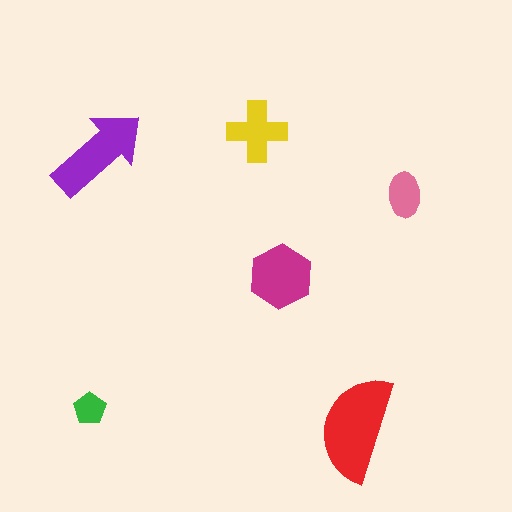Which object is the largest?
The red semicircle.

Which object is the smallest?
The green pentagon.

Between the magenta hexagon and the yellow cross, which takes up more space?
The magenta hexagon.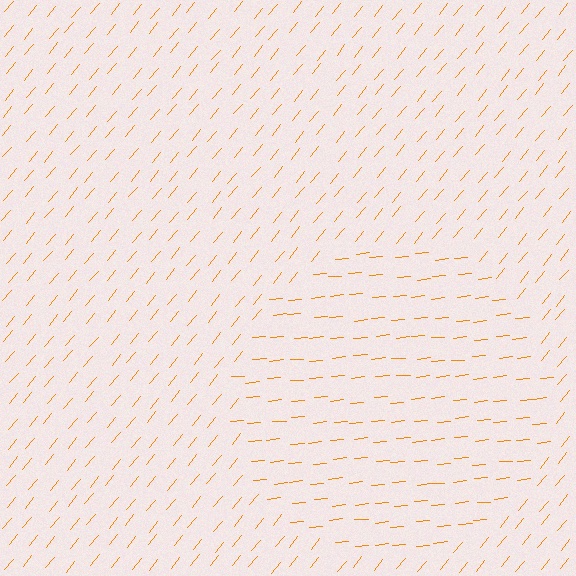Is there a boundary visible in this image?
Yes, there is a texture boundary formed by a change in line orientation.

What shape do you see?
I see a circle.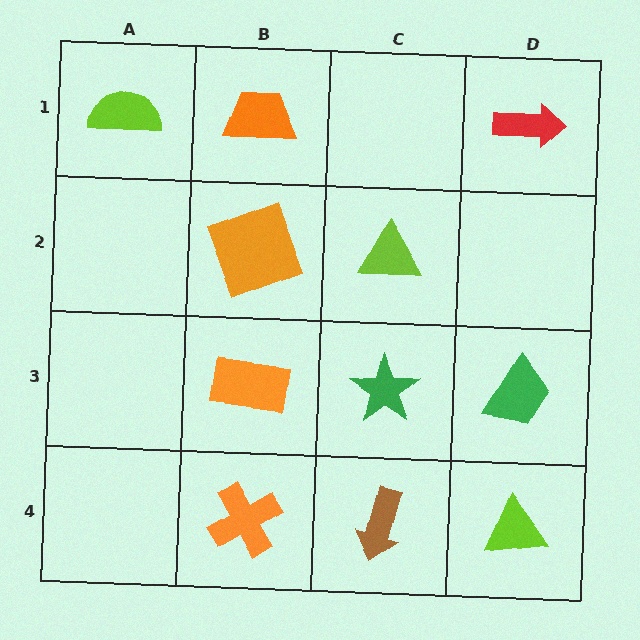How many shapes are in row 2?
2 shapes.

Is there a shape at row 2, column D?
No, that cell is empty.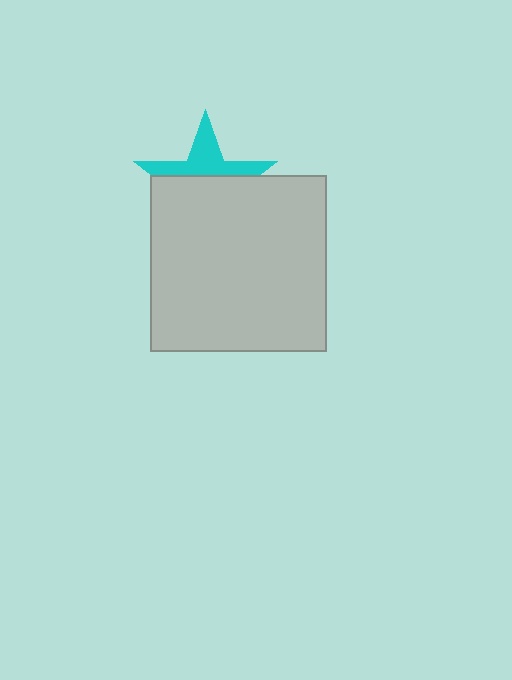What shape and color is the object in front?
The object in front is a light gray square.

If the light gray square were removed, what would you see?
You would see the complete cyan star.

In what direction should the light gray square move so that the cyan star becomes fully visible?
The light gray square should move down. That is the shortest direction to clear the overlap and leave the cyan star fully visible.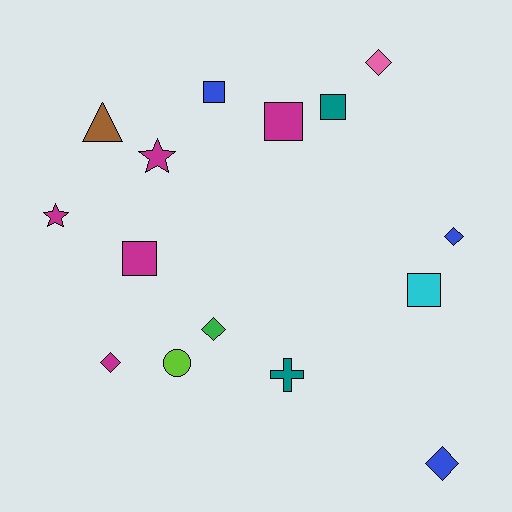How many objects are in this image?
There are 15 objects.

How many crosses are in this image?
There is 1 cross.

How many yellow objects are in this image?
There are no yellow objects.